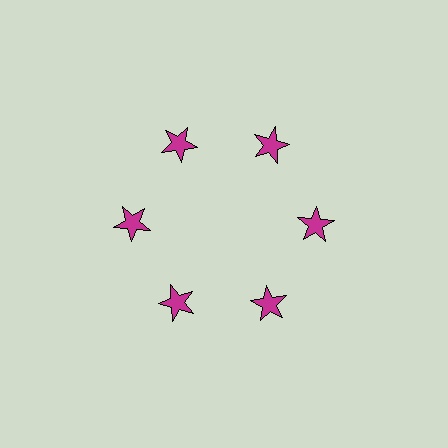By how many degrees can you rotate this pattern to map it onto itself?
The pattern maps onto itself every 60 degrees of rotation.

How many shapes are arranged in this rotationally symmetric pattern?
There are 6 shapes, arranged in 6 groups of 1.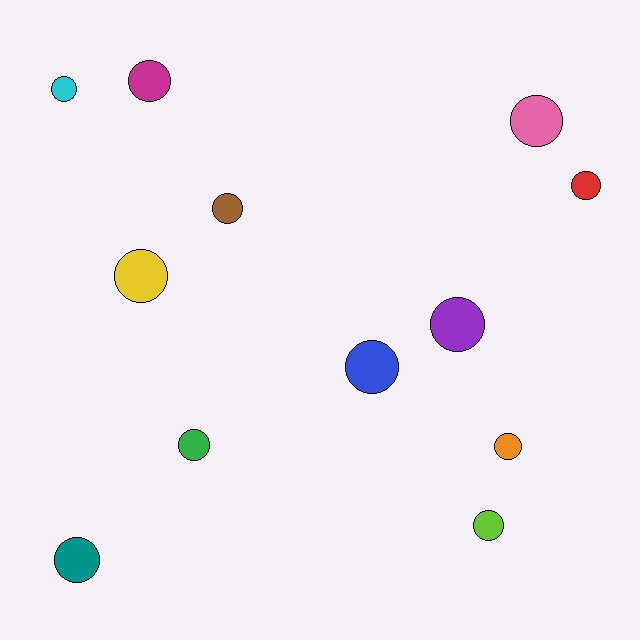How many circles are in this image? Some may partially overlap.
There are 12 circles.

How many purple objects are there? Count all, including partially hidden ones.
There is 1 purple object.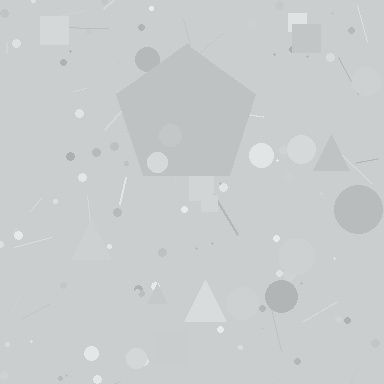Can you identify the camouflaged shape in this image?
The camouflaged shape is a pentagon.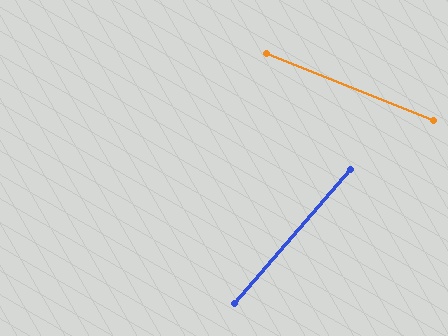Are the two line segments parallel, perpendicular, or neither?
Neither parallel nor perpendicular — they differ by about 71°.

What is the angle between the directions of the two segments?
Approximately 71 degrees.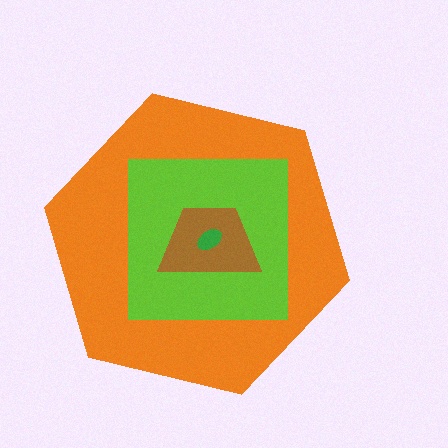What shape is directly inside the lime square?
The brown trapezoid.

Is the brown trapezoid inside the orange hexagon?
Yes.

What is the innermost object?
The green ellipse.